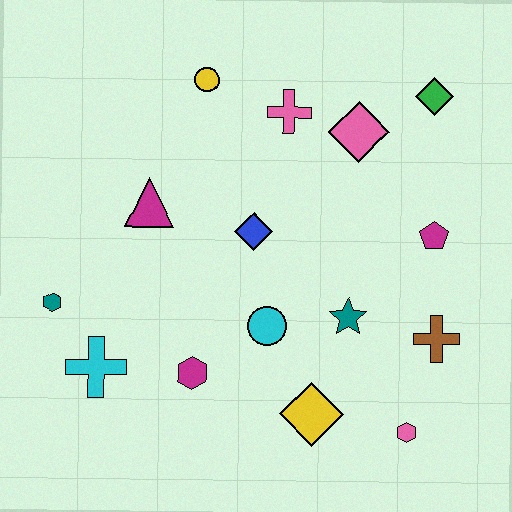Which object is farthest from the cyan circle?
The green diamond is farthest from the cyan circle.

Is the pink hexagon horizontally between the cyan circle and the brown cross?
Yes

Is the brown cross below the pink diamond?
Yes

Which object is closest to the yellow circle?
The pink cross is closest to the yellow circle.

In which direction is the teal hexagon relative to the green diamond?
The teal hexagon is to the left of the green diamond.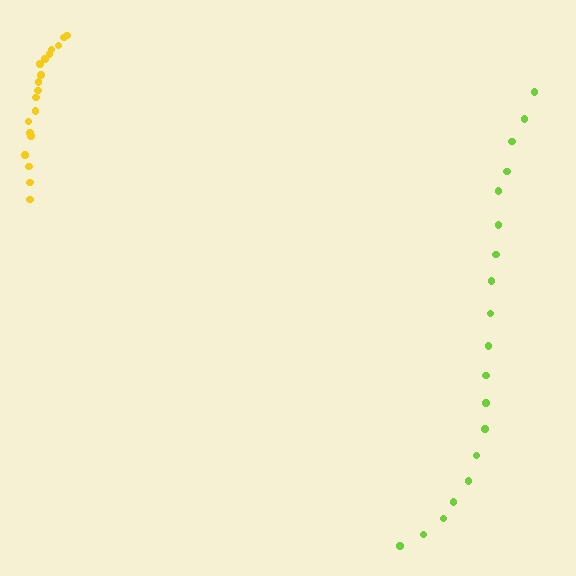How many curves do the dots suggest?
There are 2 distinct paths.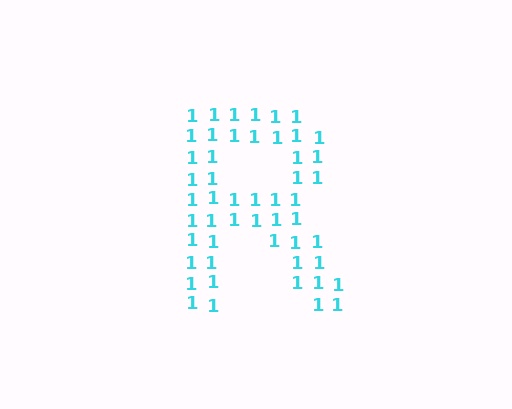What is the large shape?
The large shape is the letter R.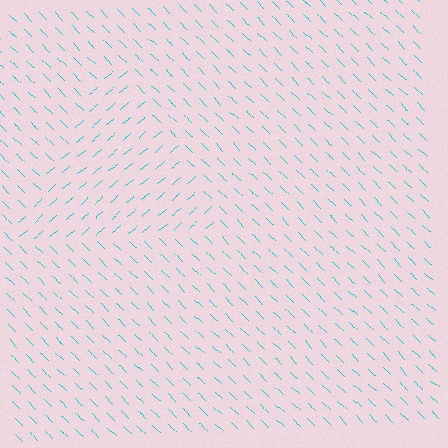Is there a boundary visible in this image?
Yes, there is a texture boundary formed by a change in line orientation.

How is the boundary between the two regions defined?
The boundary is defined purely by a change in line orientation (approximately 85 degrees difference). All lines are the same color and thickness.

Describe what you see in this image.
The image is filled with small cyan line segments. A triangle region in the image has lines oriented differently from the surrounding lines, creating a visible texture boundary.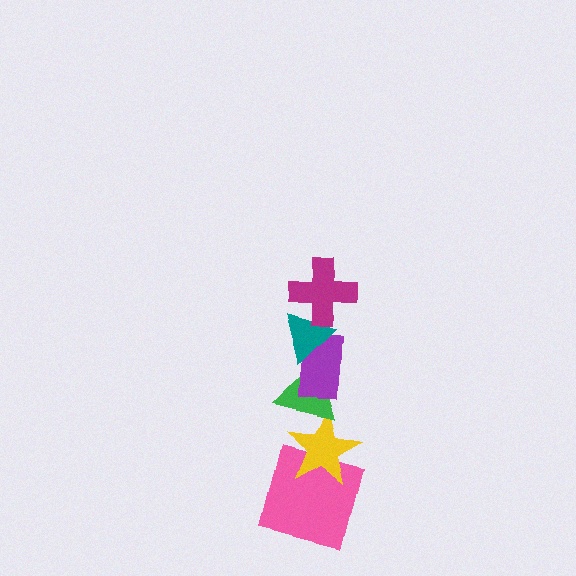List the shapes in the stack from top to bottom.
From top to bottom: the magenta cross, the teal triangle, the purple rectangle, the green triangle, the yellow star, the pink square.